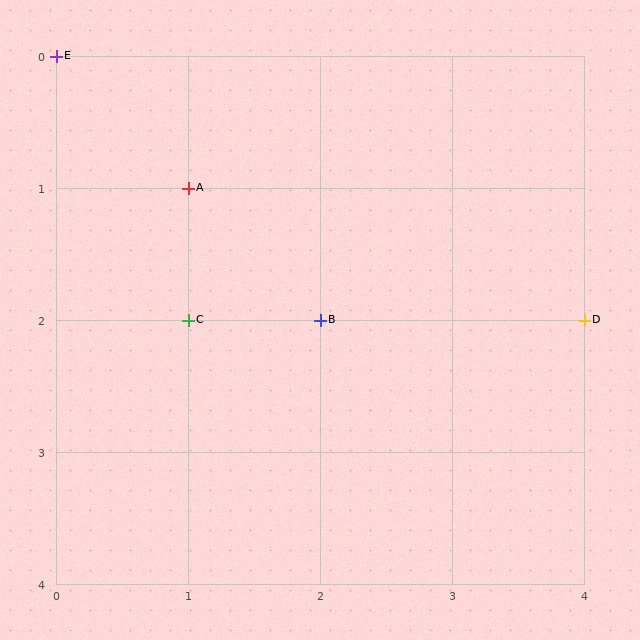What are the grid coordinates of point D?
Point D is at grid coordinates (4, 2).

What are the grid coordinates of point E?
Point E is at grid coordinates (0, 0).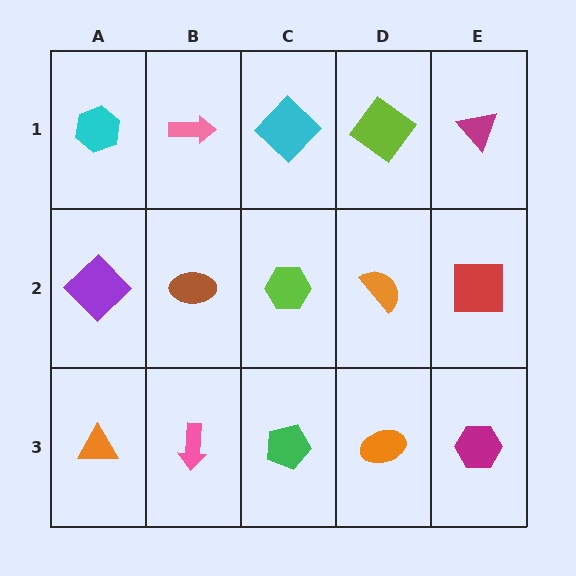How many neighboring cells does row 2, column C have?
4.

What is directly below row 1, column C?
A lime hexagon.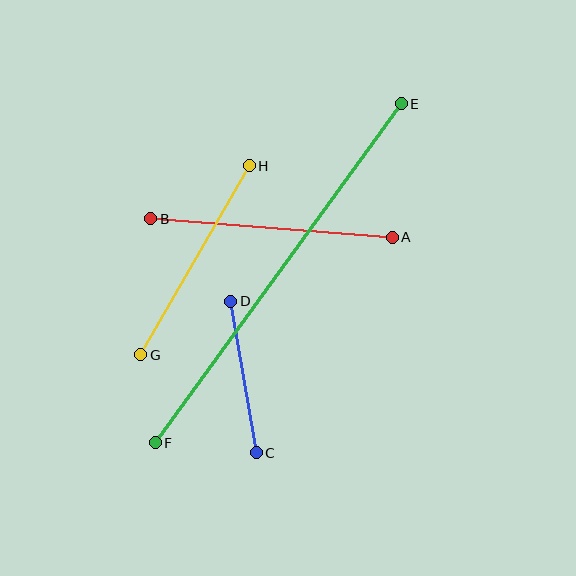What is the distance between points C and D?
The distance is approximately 153 pixels.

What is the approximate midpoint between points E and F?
The midpoint is at approximately (278, 273) pixels.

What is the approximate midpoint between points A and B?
The midpoint is at approximately (271, 228) pixels.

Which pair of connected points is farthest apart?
Points E and F are farthest apart.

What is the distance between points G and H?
The distance is approximately 218 pixels.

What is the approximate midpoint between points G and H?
The midpoint is at approximately (195, 260) pixels.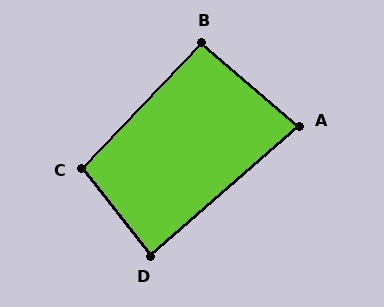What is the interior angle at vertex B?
Approximately 93 degrees (approximately right).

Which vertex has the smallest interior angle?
A, at approximately 82 degrees.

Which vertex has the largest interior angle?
C, at approximately 98 degrees.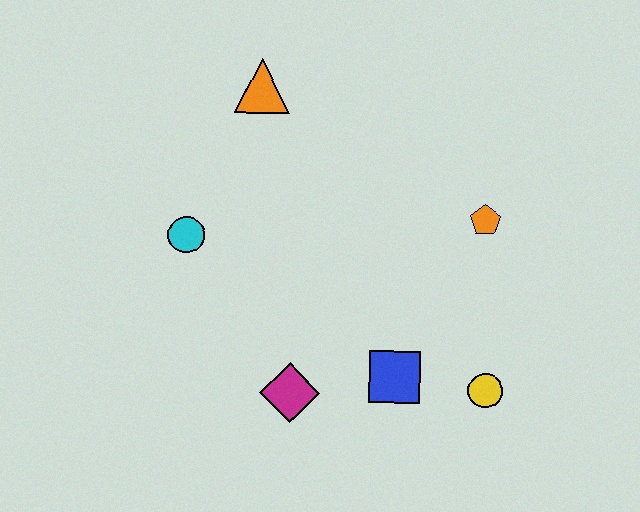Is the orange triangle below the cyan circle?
No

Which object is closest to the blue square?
The yellow circle is closest to the blue square.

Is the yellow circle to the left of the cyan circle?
No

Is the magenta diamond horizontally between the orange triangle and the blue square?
Yes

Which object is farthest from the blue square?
The orange triangle is farthest from the blue square.